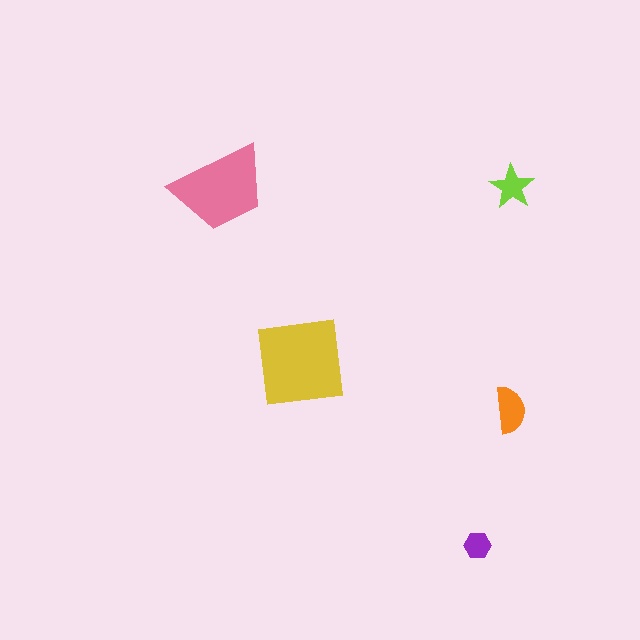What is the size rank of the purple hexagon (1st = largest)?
5th.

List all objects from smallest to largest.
The purple hexagon, the lime star, the orange semicircle, the pink trapezoid, the yellow square.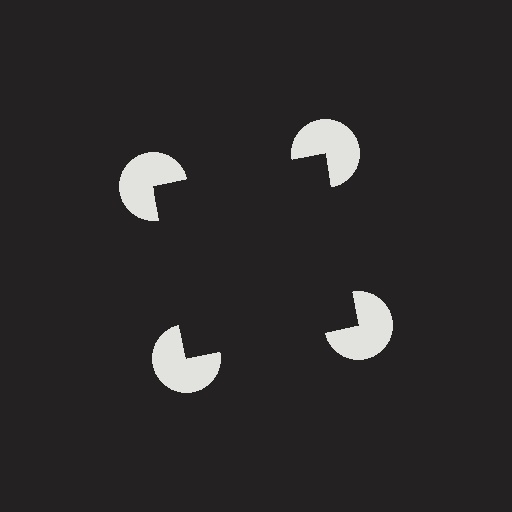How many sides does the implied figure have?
4 sides.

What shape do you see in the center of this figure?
An illusory square — its edges are inferred from the aligned wedge cuts in the pac-man discs, not physically drawn.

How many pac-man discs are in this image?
There are 4 — one at each vertex of the illusory square.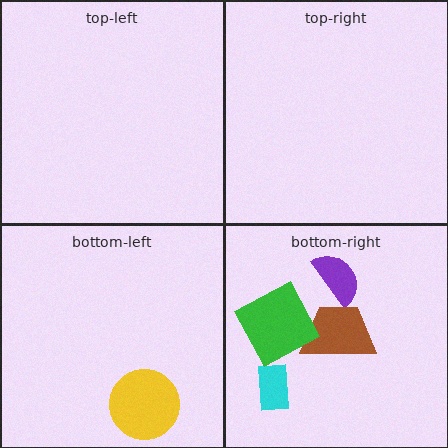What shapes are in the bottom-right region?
The purple semicircle, the brown trapezoid, the cyan rectangle, the green square.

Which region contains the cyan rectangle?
The bottom-right region.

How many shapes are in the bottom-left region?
1.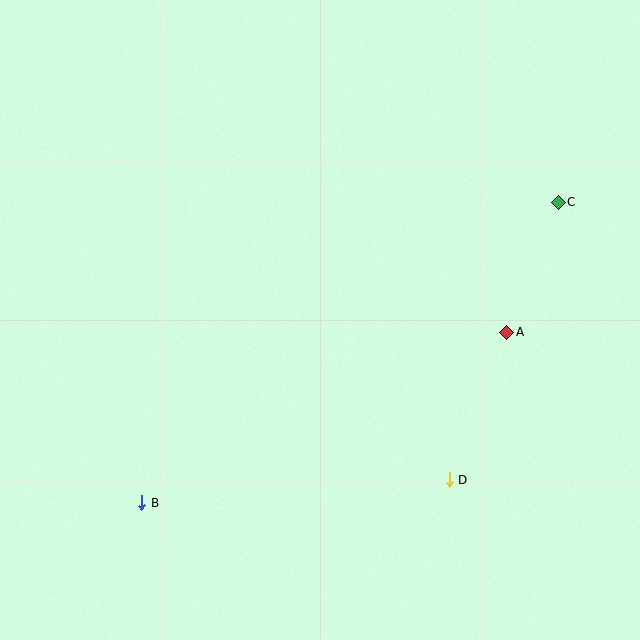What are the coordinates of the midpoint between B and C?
The midpoint between B and C is at (350, 352).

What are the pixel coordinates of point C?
Point C is at (558, 202).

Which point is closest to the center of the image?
Point A at (507, 332) is closest to the center.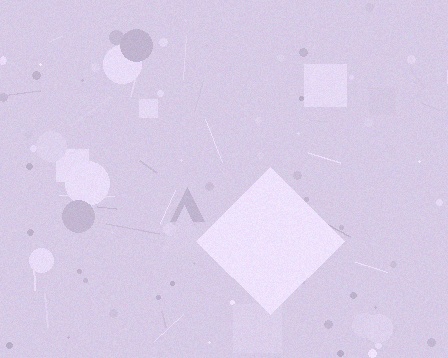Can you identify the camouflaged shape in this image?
The camouflaged shape is a diamond.